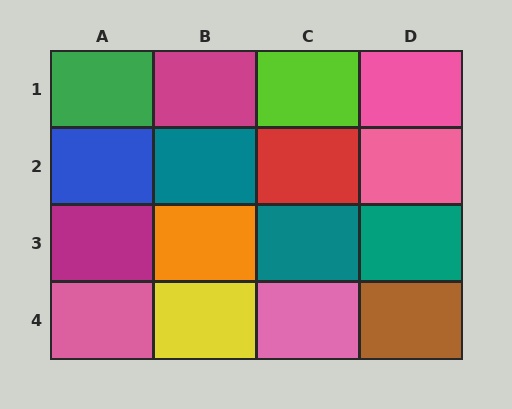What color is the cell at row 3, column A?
Magenta.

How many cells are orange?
1 cell is orange.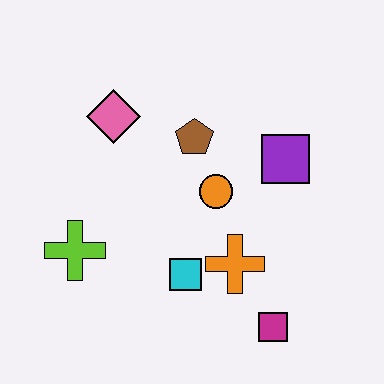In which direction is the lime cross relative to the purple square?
The lime cross is to the left of the purple square.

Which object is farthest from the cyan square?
The pink diamond is farthest from the cyan square.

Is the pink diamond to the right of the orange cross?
No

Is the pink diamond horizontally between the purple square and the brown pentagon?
No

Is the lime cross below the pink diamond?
Yes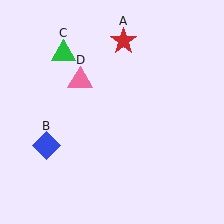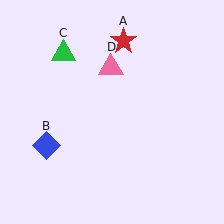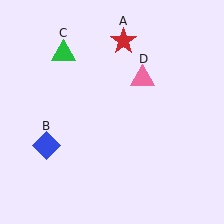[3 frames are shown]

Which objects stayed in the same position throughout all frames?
Red star (object A) and blue diamond (object B) and green triangle (object C) remained stationary.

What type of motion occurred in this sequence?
The pink triangle (object D) rotated clockwise around the center of the scene.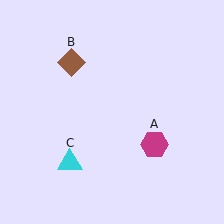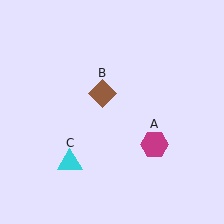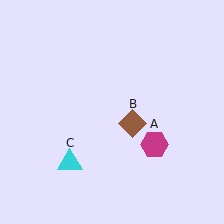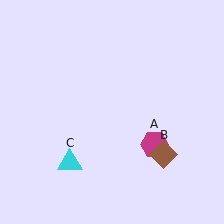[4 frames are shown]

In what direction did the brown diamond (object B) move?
The brown diamond (object B) moved down and to the right.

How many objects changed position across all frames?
1 object changed position: brown diamond (object B).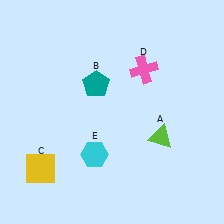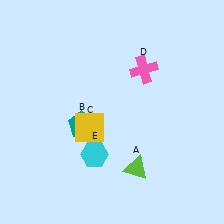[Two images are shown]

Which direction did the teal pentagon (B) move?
The teal pentagon (B) moved down.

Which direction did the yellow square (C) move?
The yellow square (C) moved right.